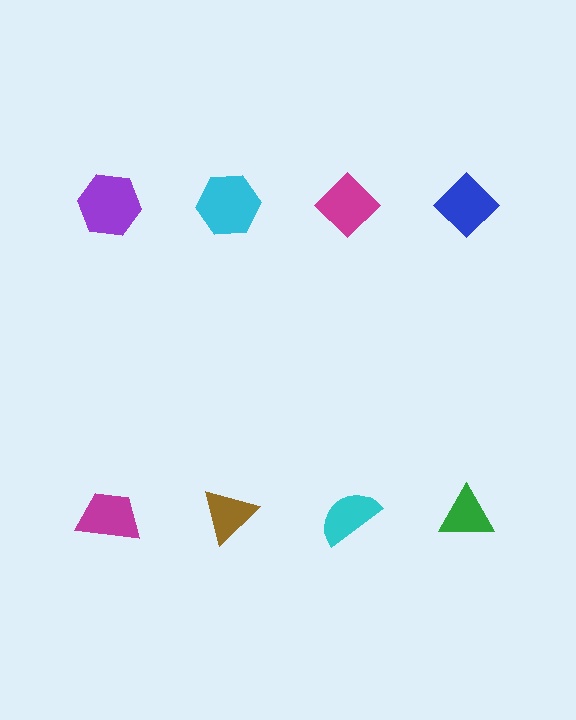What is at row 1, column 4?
A blue diamond.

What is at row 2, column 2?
A brown triangle.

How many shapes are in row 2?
4 shapes.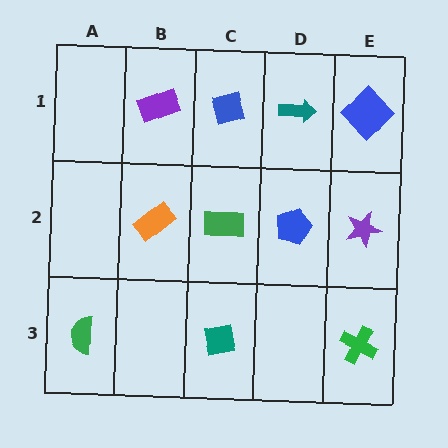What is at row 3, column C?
A teal square.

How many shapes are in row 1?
4 shapes.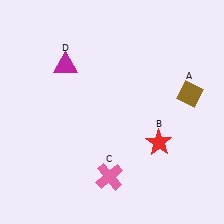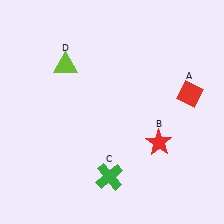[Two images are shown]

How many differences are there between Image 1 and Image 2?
There are 3 differences between the two images.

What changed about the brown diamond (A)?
In Image 1, A is brown. In Image 2, it changed to red.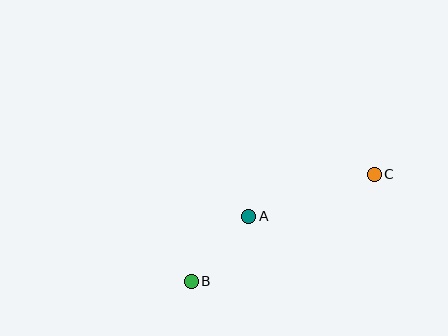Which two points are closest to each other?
Points A and B are closest to each other.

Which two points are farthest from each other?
Points B and C are farthest from each other.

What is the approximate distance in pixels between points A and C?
The distance between A and C is approximately 133 pixels.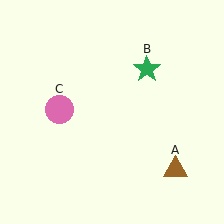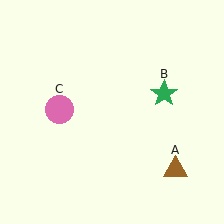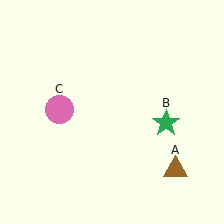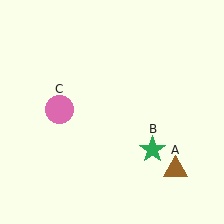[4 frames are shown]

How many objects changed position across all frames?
1 object changed position: green star (object B).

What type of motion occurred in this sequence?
The green star (object B) rotated clockwise around the center of the scene.